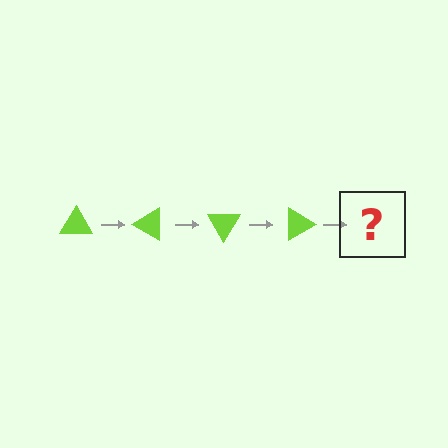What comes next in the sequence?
The next element should be a lime triangle rotated 120 degrees.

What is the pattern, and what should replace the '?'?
The pattern is that the triangle rotates 30 degrees each step. The '?' should be a lime triangle rotated 120 degrees.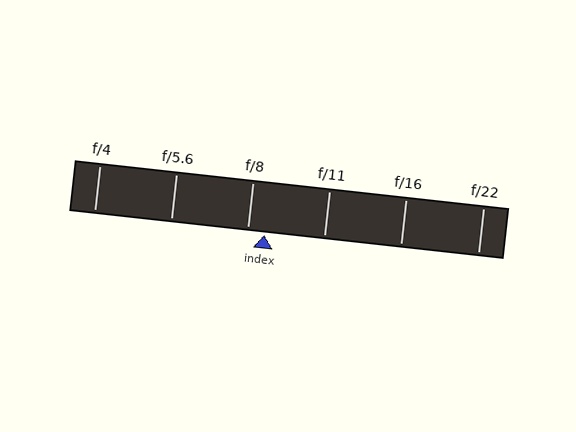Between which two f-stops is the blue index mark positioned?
The index mark is between f/8 and f/11.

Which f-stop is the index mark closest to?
The index mark is closest to f/8.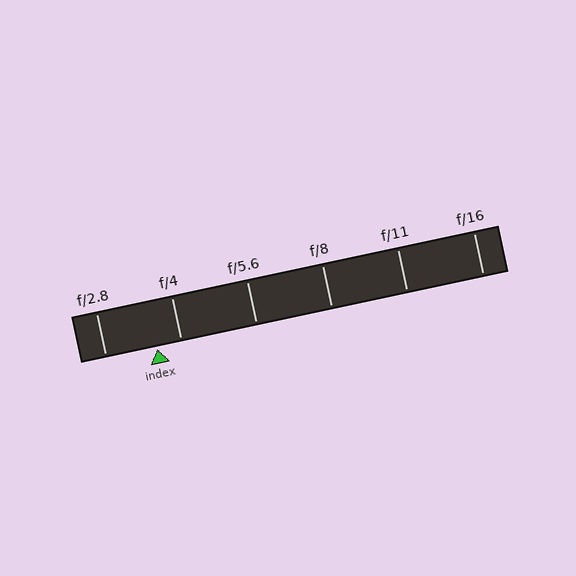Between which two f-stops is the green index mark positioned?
The index mark is between f/2.8 and f/4.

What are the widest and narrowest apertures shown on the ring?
The widest aperture shown is f/2.8 and the narrowest is f/16.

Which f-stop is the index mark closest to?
The index mark is closest to f/4.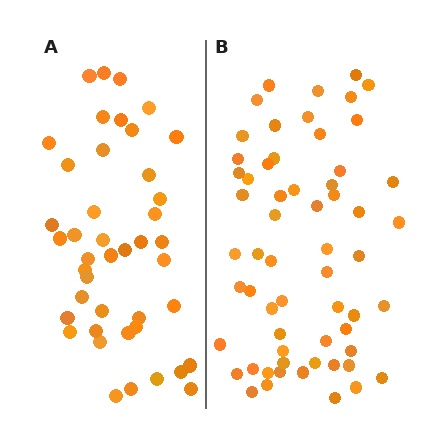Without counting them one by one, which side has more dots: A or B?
Region B (the right region) has more dots.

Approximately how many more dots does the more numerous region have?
Region B has approximately 15 more dots than region A.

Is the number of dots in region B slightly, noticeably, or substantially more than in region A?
Region B has noticeably more, but not dramatically so. The ratio is roughly 1.4 to 1.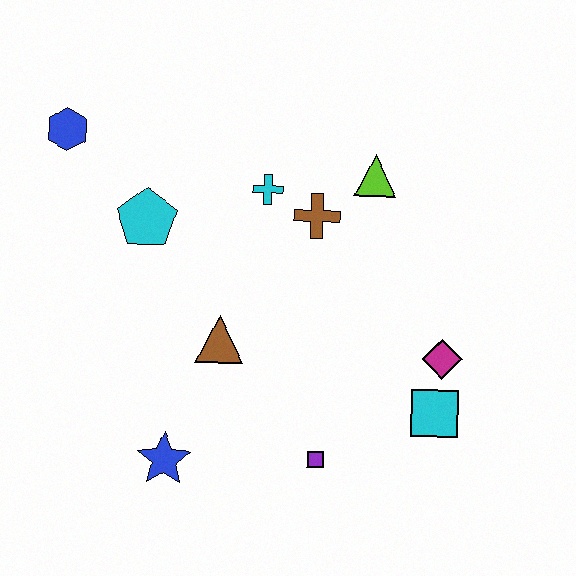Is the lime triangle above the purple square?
Yes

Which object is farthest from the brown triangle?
The blue hexagon is farthest from the brown triangle.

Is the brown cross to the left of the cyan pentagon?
No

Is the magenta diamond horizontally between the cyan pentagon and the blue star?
No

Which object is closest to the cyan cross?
The brown cross is closest to the cyan cross.